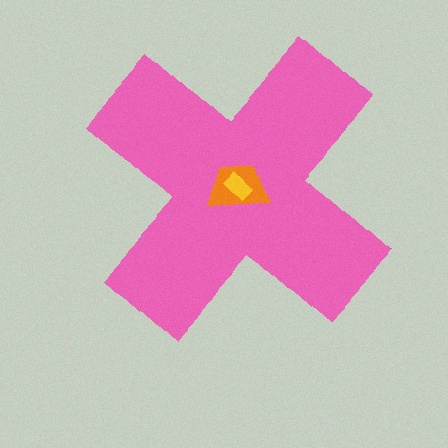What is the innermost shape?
The yellow rectangle.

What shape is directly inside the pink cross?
The orange trapezoid.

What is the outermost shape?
The pink cross.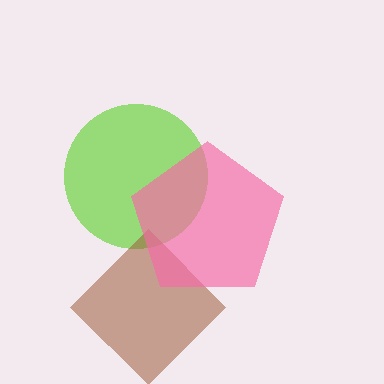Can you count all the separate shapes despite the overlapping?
Yes, there are 3 separate shapes.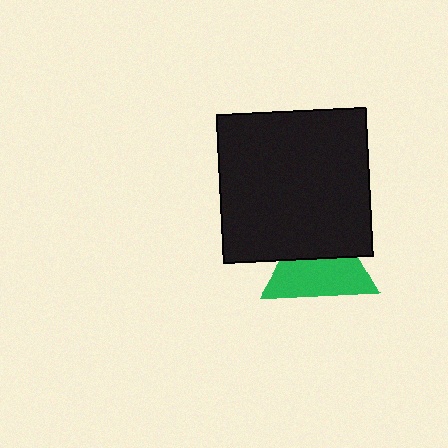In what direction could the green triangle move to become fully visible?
The green triangle could move down. That would shift it out from behind the black square entirely.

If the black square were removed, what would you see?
You would see the complete green triangle.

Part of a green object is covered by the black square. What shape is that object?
It is a triangle.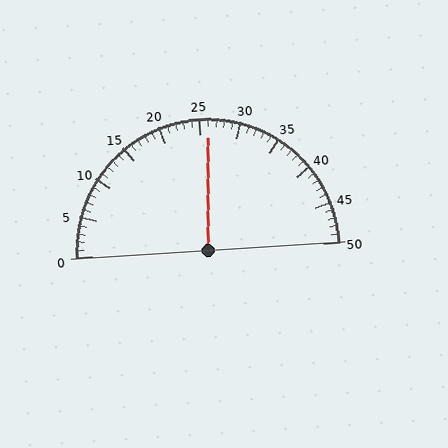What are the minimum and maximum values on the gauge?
The gauge ranges from 0 to 50.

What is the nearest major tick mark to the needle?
The nearest major tick mark is 25.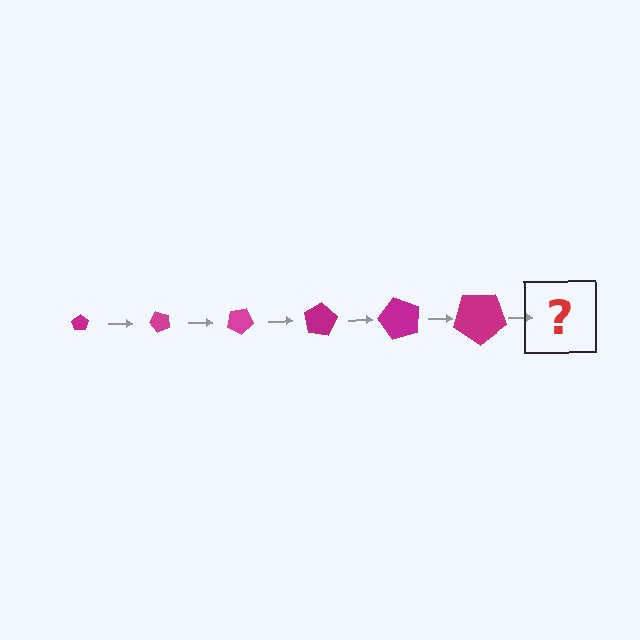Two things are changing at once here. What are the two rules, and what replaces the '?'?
The two rules are that the pentagon grows larger each step and it rotates 50 degrees each step. The '?' should be a pentagon, larger than the previous one and rotated 300 degrees from the start.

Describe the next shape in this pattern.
It should be a pentagon, larger than the previous one and rotated 300 degrees from the start.